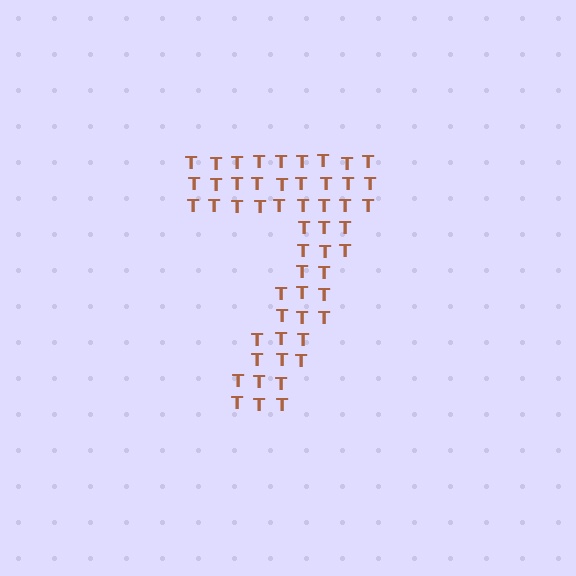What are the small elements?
The small elements are letter T's.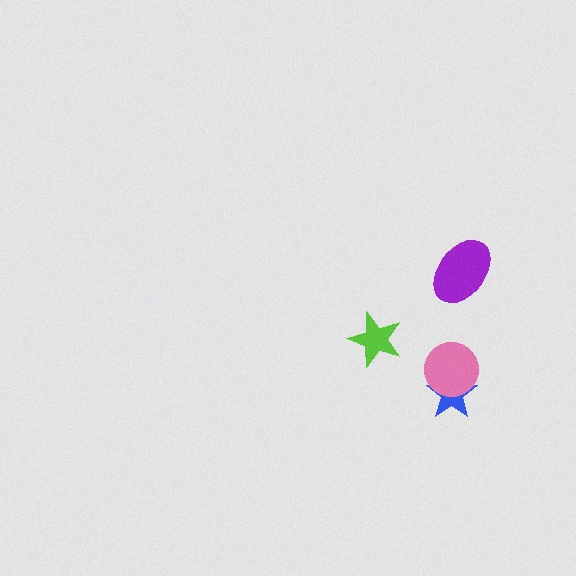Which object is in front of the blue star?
The pink circle is in front of the blue star.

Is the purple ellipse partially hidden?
No, no other shape covers it.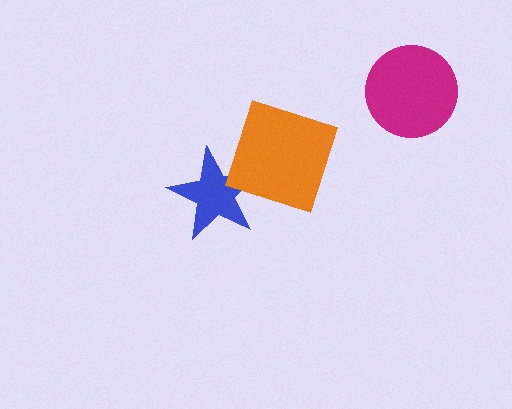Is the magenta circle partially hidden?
No, no other shape covers it.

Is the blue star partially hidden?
Yes, it is partially covered by another shape.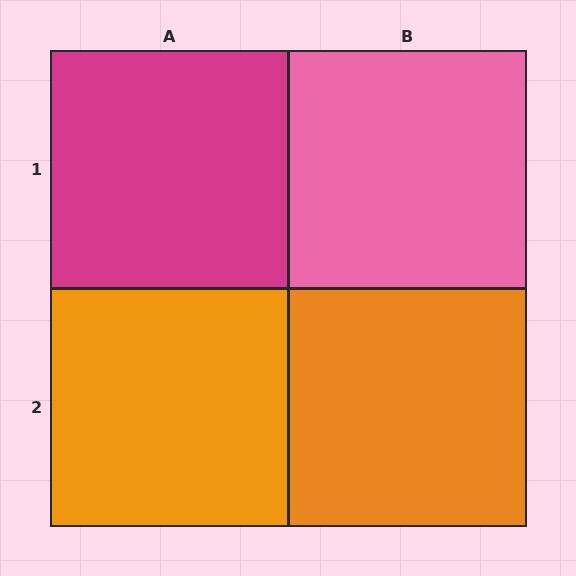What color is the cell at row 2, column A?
Orange.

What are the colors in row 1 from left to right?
Magenta, pink.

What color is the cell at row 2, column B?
Orange.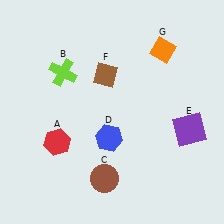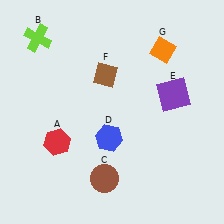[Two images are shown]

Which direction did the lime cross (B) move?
The lime cross (B) moved up.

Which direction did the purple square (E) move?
The purple square (E) moved up.